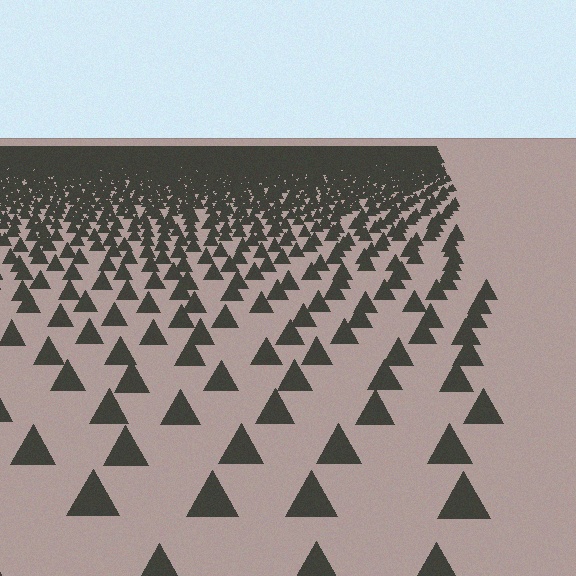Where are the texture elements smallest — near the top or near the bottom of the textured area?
Near the top.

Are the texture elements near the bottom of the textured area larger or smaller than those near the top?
Larger. Near the bottom, elements are closer to the viewer and appear at a bigger on-screen size.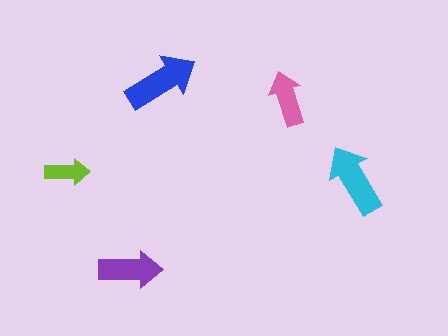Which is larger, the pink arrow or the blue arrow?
The blue one.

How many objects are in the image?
There are 5 objects in the image.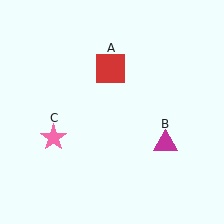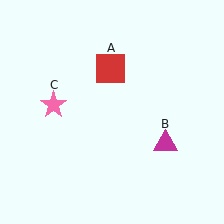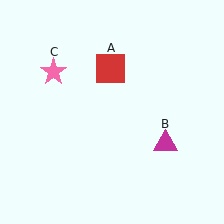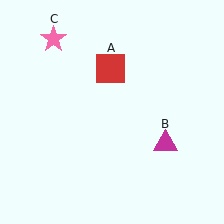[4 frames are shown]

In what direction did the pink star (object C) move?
The pink star (object C) moved up.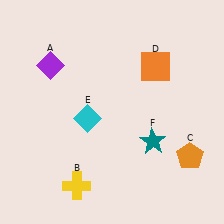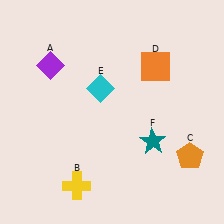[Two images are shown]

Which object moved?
The cyan diamond (E) moved up.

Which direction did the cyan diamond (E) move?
The cyan diamond (E) moved up.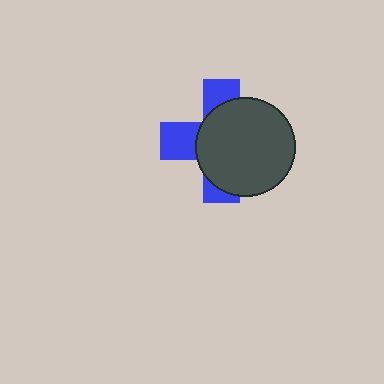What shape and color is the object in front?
The object in front is a dark gray circle.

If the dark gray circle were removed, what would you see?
You would see the complete blue cross.